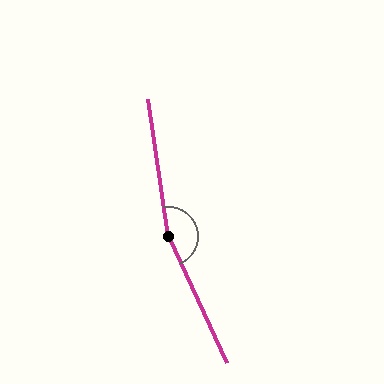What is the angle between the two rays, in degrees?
Approximately 164 degrees.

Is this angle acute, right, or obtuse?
It is obtuse.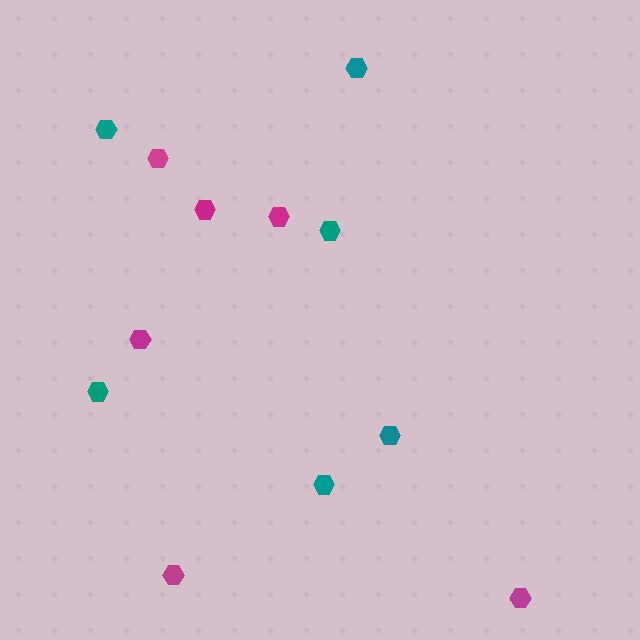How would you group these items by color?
There are 2 groups: one group of magenta hexagons (6) and one group of teal hexagons (6).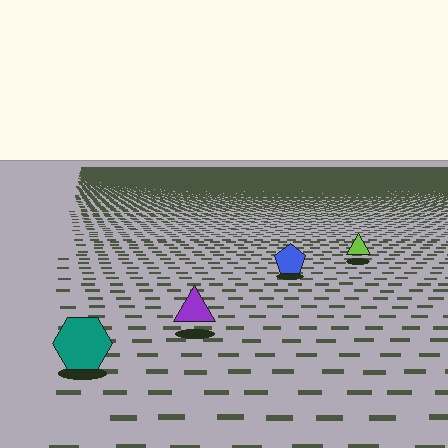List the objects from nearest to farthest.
From nearest to farthest: the teal hexagon, the purple triangle, the blue pentagon, the lime triangle.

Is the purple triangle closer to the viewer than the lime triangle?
Yes. The purple triangle is closer — you can tell from the texture gradient: the ground texture is coarser near it.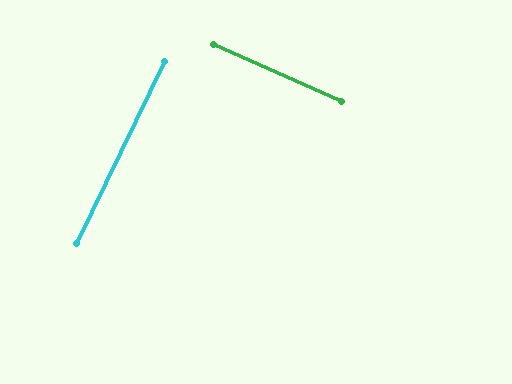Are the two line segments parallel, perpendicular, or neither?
Perpendicular — they meet at approximately 88°.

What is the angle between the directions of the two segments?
Approximately 88 degrees.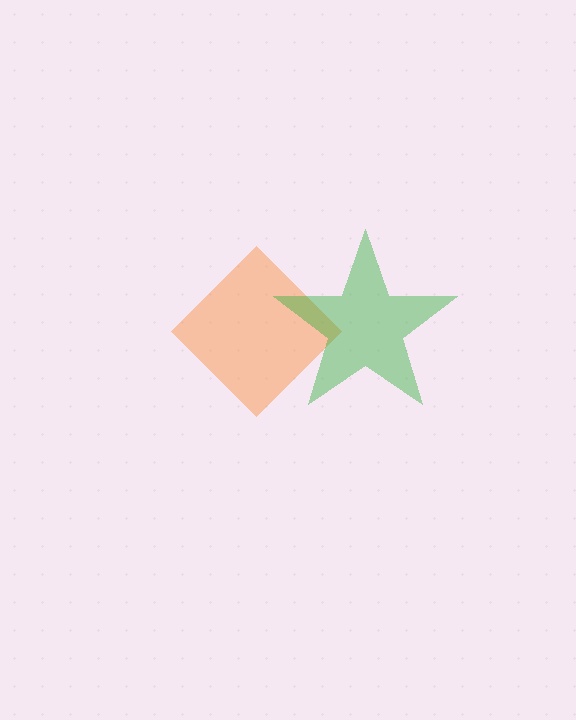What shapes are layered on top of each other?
The layered shapes are: an orange diamond, a green star.